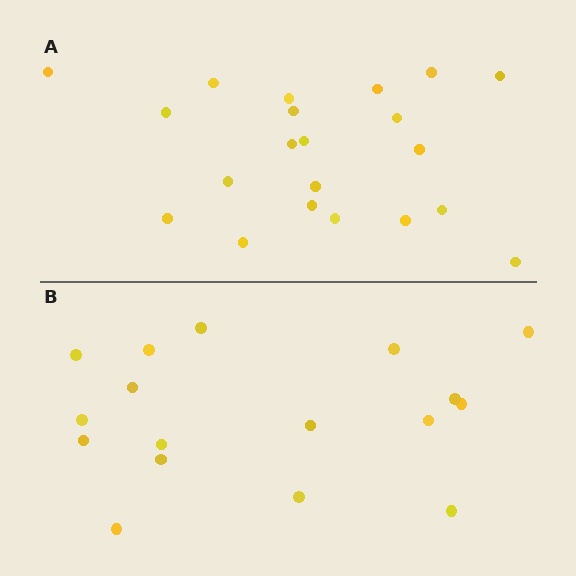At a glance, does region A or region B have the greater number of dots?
Region A (the top region) has more dots.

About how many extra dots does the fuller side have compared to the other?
Region A has about 4 more dots than region B.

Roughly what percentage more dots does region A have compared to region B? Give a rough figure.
About 25% more.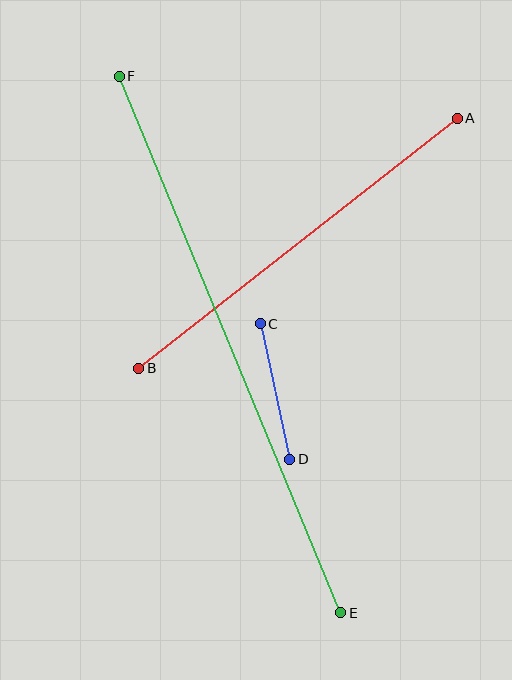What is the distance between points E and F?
The distance is approximately 580 pixels.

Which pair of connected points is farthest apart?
Points E and F are farthest apart.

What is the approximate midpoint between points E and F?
The midpoint is at approximately (230, 345) pixels.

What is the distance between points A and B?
The distance is approximately 405 pixels.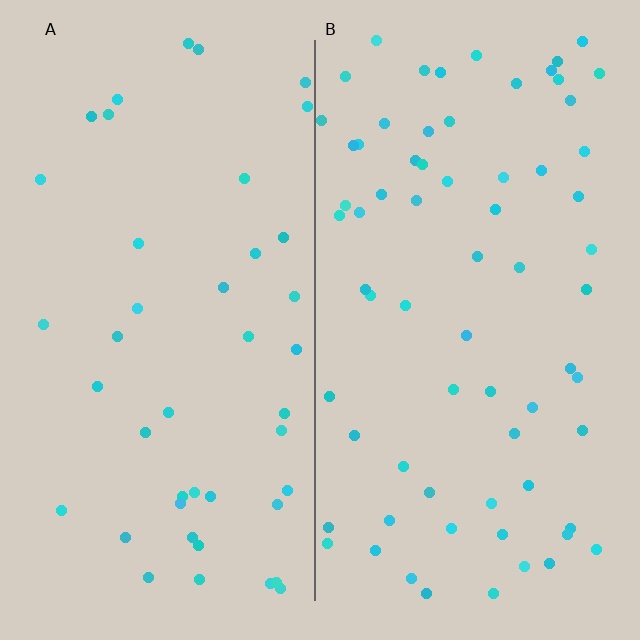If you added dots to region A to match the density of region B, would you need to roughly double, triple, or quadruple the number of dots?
Approximately double.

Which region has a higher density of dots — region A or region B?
B (the right).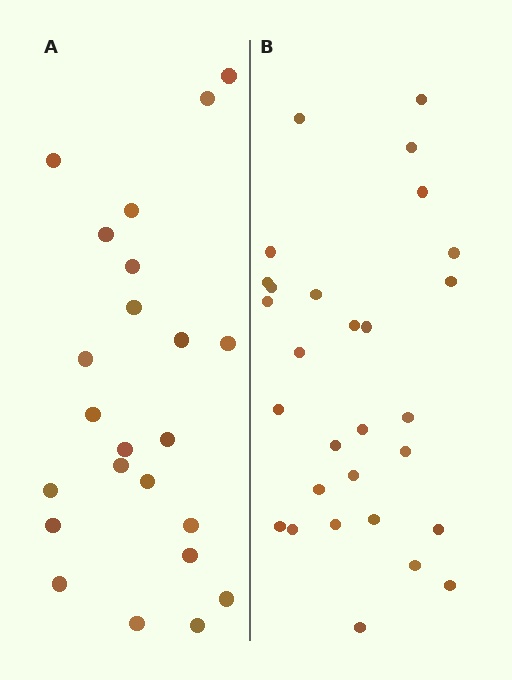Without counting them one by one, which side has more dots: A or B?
Region B (the right region) has more dots.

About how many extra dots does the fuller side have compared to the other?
Region B has about 6 more dots than region A.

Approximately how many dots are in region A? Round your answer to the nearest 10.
About 20 dots. (The exact count is 23, which rounds to 20.)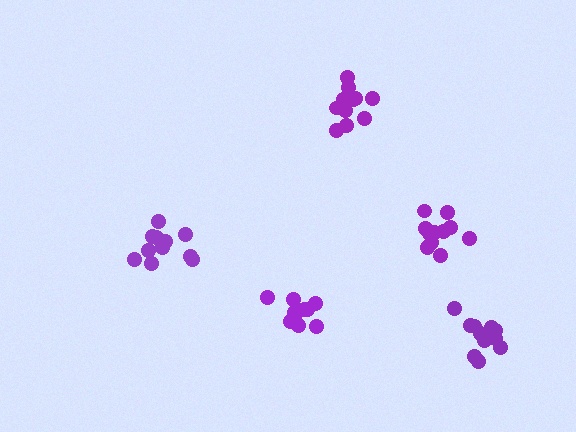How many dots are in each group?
Group 1: 11 dots, Group 2: 11 dots, Group 3: 12 dots, Group 4: 11 dots, Group 5: 13 dots (58 total).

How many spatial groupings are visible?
There are 5 spatial groupings.